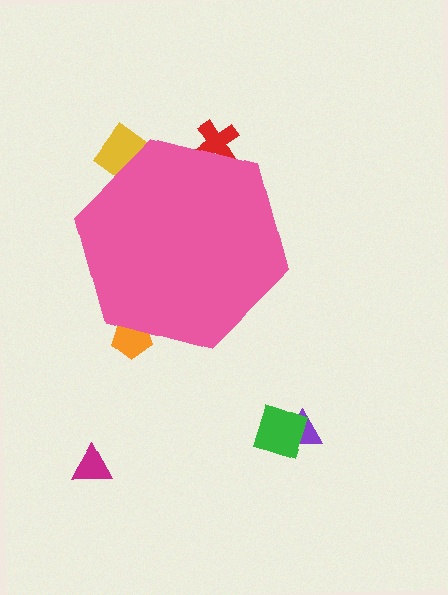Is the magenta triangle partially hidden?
No, the magenta triangle is fully visible.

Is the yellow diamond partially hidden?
Yes, the yellow diamond is partially hidden behind the pink hexagon.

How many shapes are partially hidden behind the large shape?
3 shapes are partially hidden.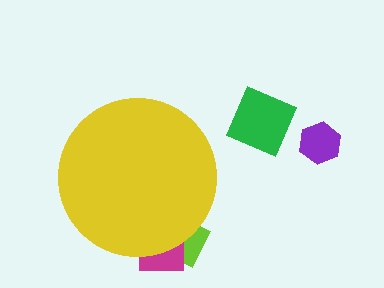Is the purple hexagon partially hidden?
No, the purple hexagon is fully visible.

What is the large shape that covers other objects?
A yellow circle.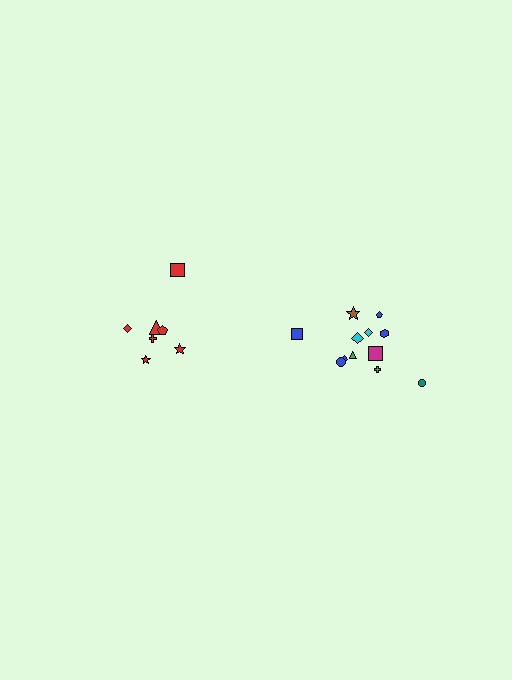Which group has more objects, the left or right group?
The right group.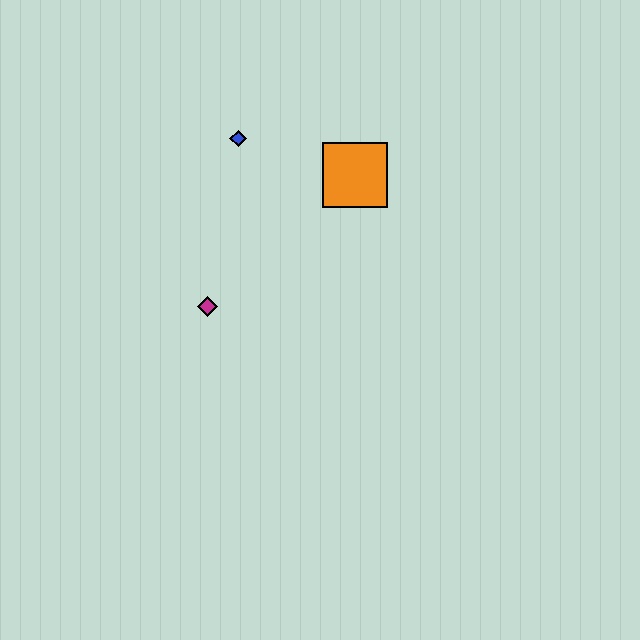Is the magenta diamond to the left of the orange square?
Yes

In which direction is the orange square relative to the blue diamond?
The orange square is to the right of the blue diamond.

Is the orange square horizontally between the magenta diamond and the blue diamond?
No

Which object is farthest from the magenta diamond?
The orange square is farthest from the magenta diamond.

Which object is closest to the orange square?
The blue diamond is closest to the orange square.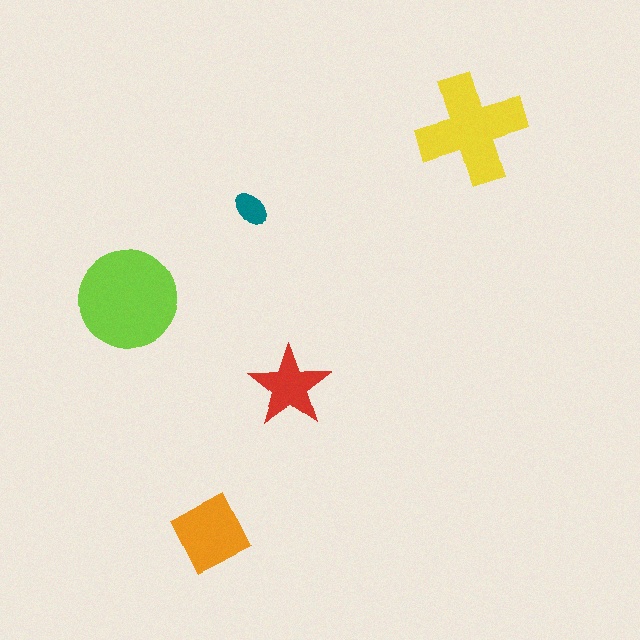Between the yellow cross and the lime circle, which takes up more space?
The lime circle.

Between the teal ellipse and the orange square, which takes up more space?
The orange square.